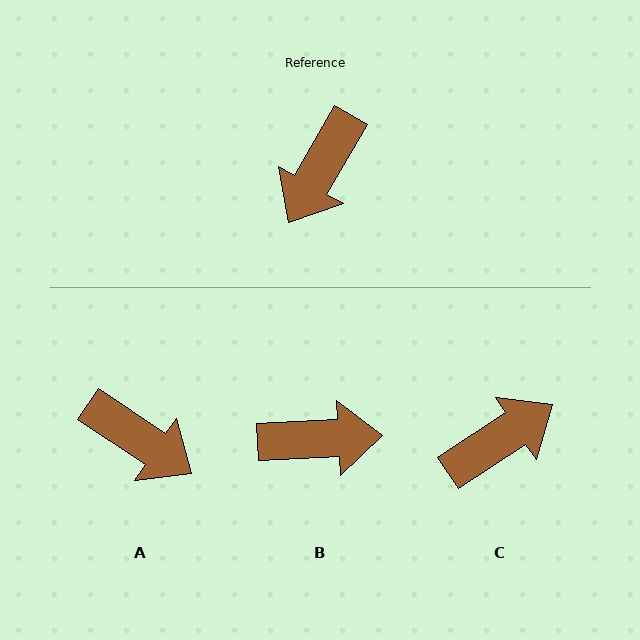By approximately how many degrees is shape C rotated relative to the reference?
Approximately 153 degrees counter-clockwise.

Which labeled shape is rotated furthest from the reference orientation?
C, about 153 degrees away.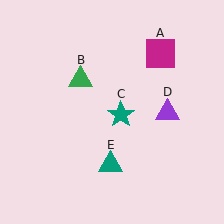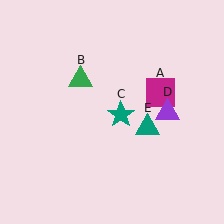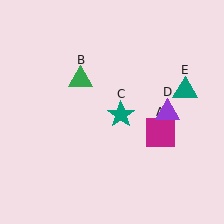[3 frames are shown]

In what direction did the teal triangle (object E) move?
The teal triangle (object E) moved up and to the right.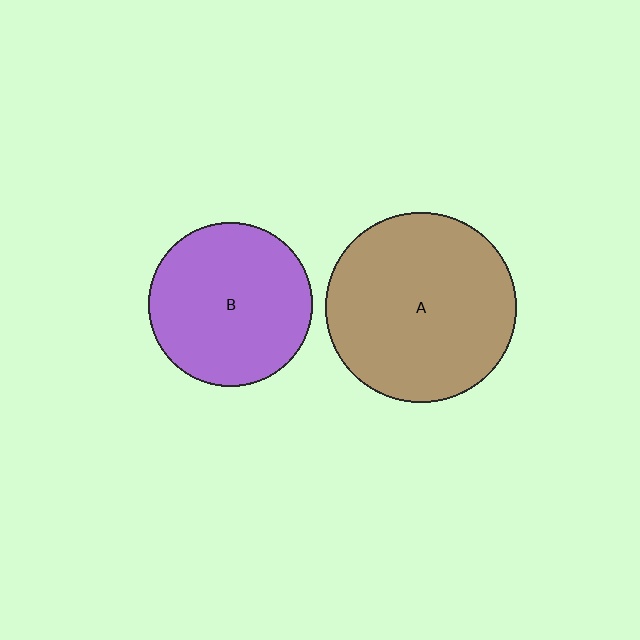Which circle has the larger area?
Circle A (brown).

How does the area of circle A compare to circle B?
Approximately 1.4 times.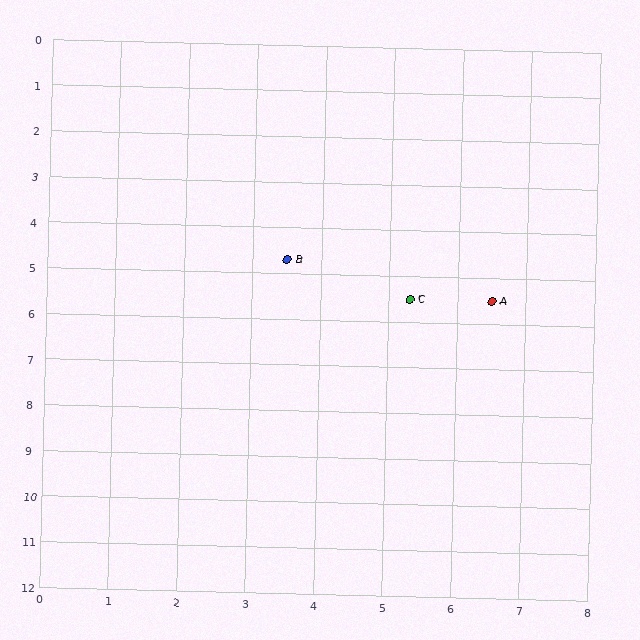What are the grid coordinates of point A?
Point A is at approximately (6.5, 5.5).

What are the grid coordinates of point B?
Point B is at approximately (3.5, 4.7).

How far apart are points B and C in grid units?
Points B and C are about 2.0 grid units apart.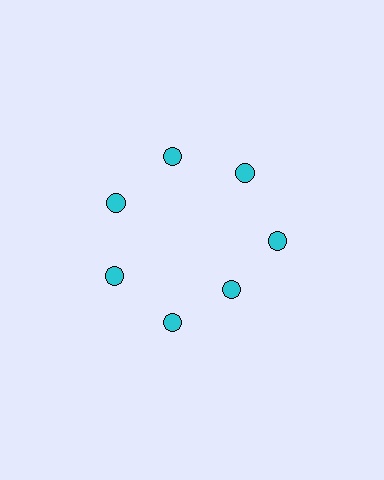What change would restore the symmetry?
The symmetry would be restored by moving it outward, back onto the ring so that all 7 circles sit at equal angles and equal distance from the center.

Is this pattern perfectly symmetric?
No. The 7 cyan circles are arranged in a ring, but one element near the 5 o'clock position is pulled inward toward the center, breaking the 7-fold rotational symmetry.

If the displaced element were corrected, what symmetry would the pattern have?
It would have 7-fold rotational symmetry — the pattern would map onto itself every 51 degrees.